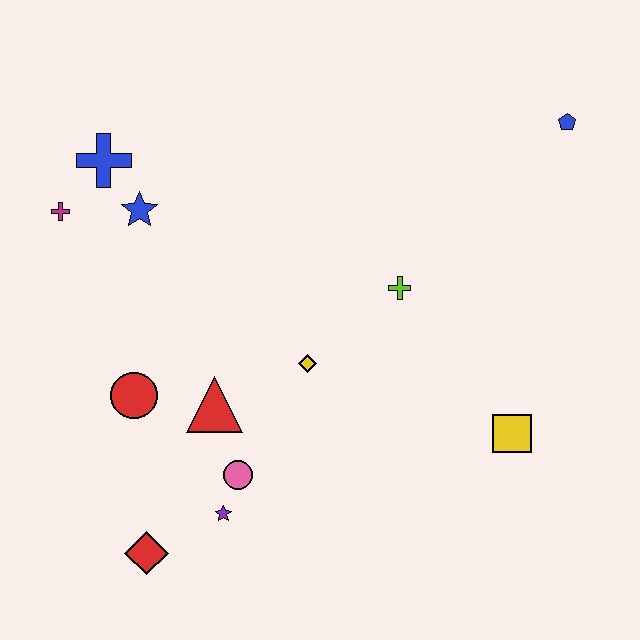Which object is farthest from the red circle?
The blue pentagon is farthest from the red circle.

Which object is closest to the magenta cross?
The blue cross is closest to the magenta cross.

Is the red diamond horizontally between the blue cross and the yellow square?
Yes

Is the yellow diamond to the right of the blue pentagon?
No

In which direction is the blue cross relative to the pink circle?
The blue cross is above the pink circle.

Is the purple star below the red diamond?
No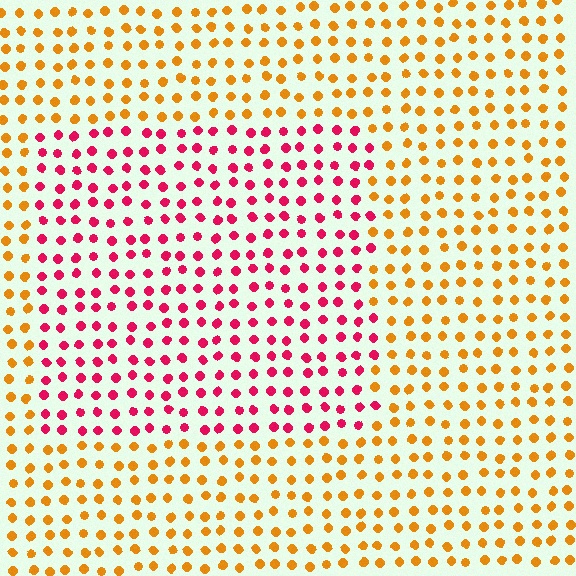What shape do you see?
I see a rectangle.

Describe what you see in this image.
The image is filled with small orange elements in a uniform arrangement. A rectangle-shaped region is visible where the elements are tinted to a slightly different hue, forming a subtle color boundary.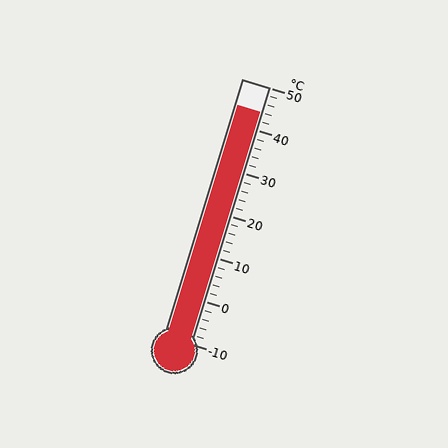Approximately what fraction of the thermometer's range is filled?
The thermometer is filled to approximately 90% of its range.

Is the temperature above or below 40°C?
The temperature is above 40°C.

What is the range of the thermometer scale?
The thermometer scale ranges from -10°C to 50°C.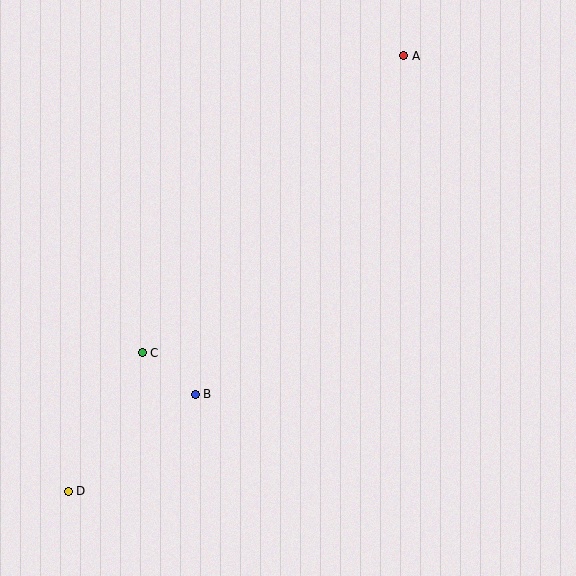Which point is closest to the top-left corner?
Point C is closest to the top-left corner.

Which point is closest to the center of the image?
Point B at (195, 394) is closest to the center.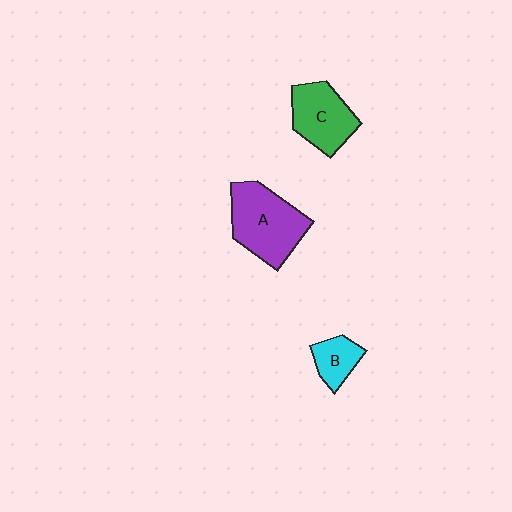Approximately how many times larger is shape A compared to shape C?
Approximately 1.3 times.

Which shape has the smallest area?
Shape B (cyan).